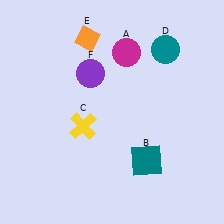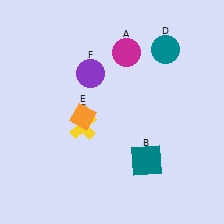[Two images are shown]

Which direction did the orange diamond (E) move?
The orange diamond (E) moved down.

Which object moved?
The orange diamond (E) moved down.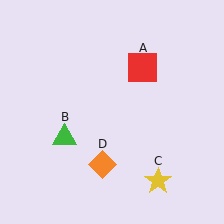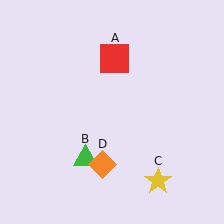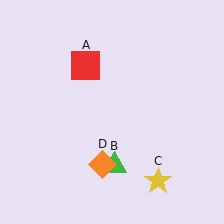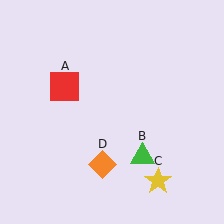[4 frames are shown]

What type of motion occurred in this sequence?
The red square (object A), green triangle (object B) rotated counterclockwise around the center of the scene.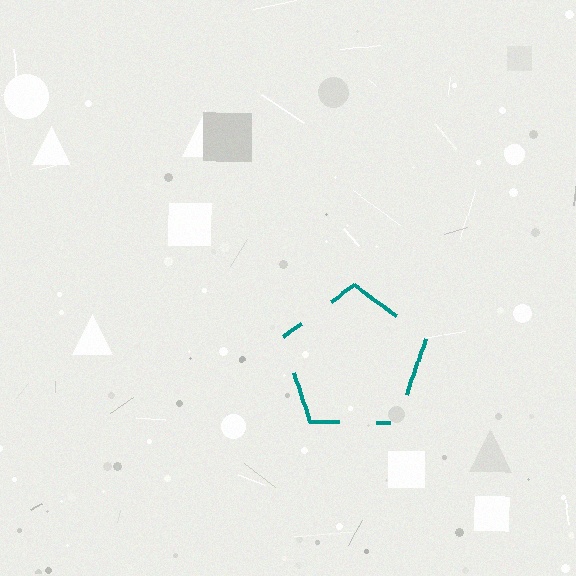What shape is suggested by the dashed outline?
The dashed outline suggests a pentagon.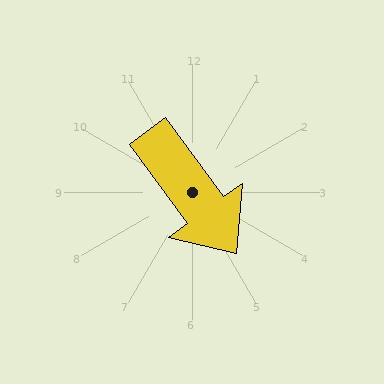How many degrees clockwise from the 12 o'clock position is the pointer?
Approximately 144 degrees.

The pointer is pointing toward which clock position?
Roughly 5 o'clock.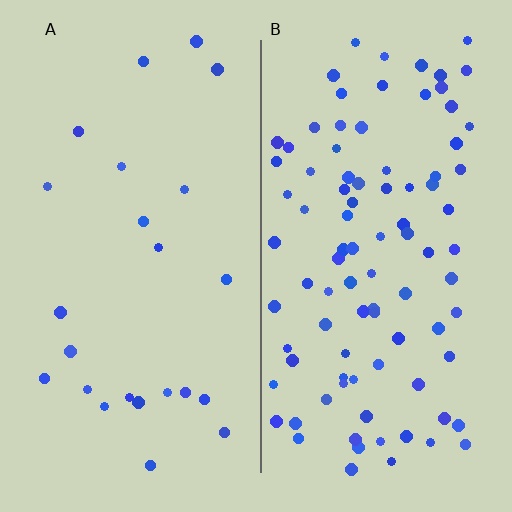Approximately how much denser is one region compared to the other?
Approximately 4.0× — region B over region A.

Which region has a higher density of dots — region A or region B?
B (the right).